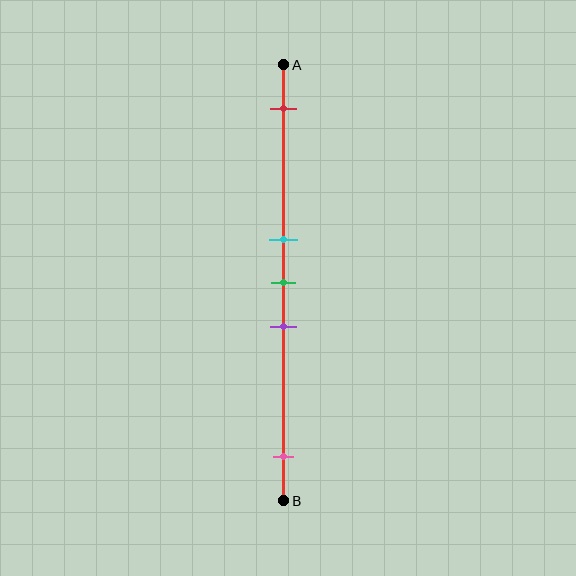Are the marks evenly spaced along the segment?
No, the marks are not evenly spaced.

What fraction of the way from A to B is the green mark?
The green mark is approximately 50% (0.5) of the way from A to B.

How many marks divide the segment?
There are 5 marks dividing the segment.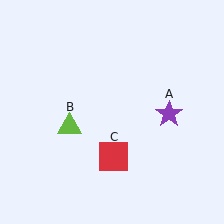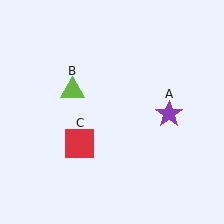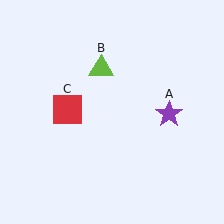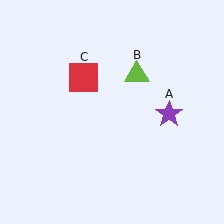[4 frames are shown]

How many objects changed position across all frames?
2 objects changed position: lime triangle (object B), red square (object C).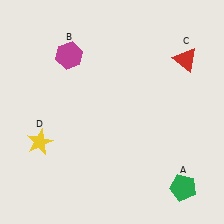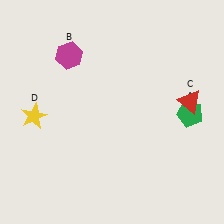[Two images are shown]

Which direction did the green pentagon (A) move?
The green pentagon (A) moved up.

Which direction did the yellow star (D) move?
The yellow star (D) moved up.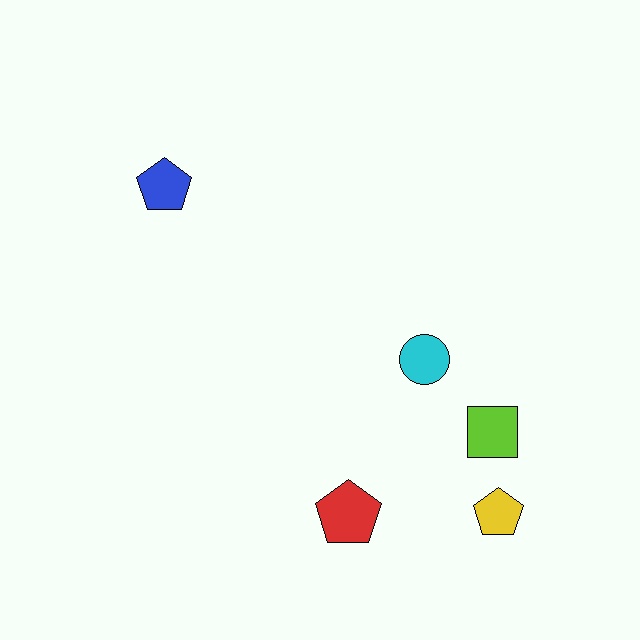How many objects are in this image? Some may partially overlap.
There are 5 objects.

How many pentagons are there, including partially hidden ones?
There are 3 pentagons.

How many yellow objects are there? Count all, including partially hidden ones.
There is 1 yellow object.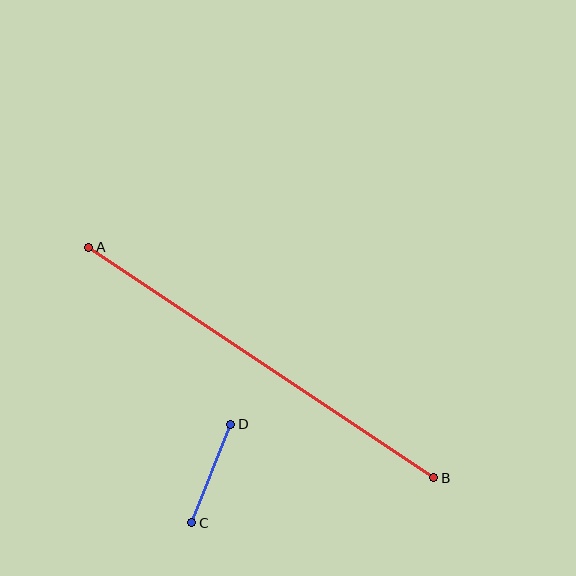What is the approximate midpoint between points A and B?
The midpoint is at approximately (261, 362) pixels.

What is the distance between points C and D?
The distance is approximately 106 pixels.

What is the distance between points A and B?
The distance is approximately 415 pixels.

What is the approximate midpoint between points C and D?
The midpoint is at approximately (211, 474) pixels.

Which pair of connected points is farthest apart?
Points A and B are farthest apart.